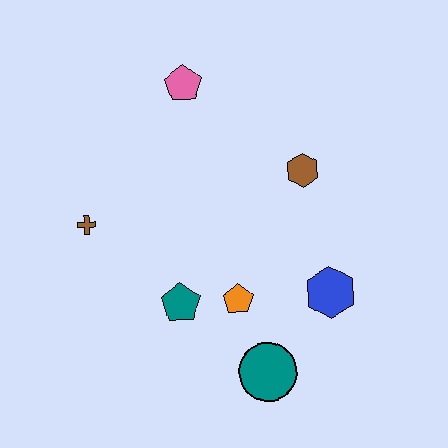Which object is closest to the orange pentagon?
The teal pentagon is closest to the orange pentagon.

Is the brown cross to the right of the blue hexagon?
No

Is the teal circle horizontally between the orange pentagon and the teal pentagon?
No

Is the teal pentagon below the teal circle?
No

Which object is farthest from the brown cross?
The blue hexagon is farthest from the brown cross.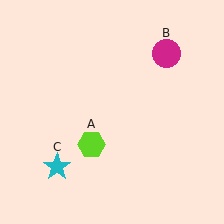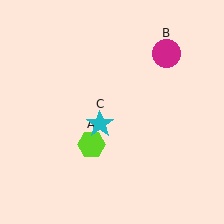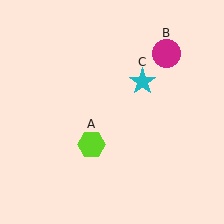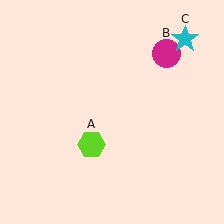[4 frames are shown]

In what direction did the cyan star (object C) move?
The cyan star (object C) moved up and to the right.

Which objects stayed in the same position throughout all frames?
Lime hexagon (object A) and magenta circle (object B) remained stationary.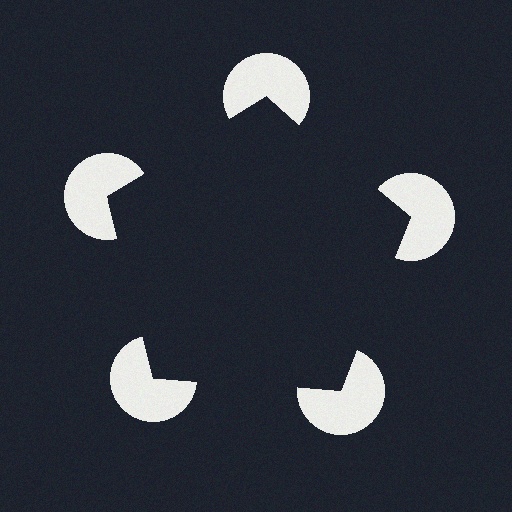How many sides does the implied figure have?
5 sides.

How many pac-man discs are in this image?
There are 5 — one at each vertex of the illusory pentagon.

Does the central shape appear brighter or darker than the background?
It typically appears slightly darker than the background, even though no actual brightness change is drawn.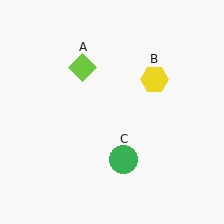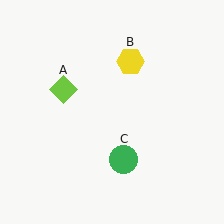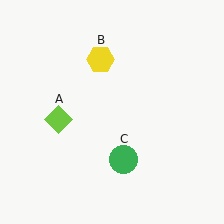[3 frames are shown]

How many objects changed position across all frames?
2 objects changed position: lime diamond (object A), yellow hexagon (object B).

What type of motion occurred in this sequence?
The lime diamond (object A), yellow hexagon (object B) rotated counterclockwise around the center of the scene.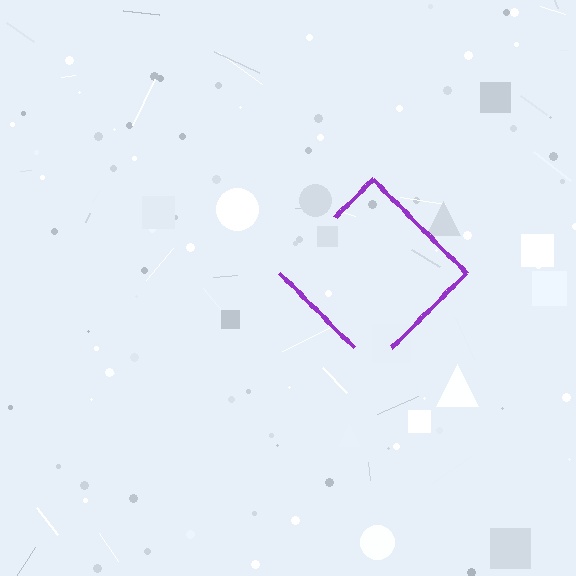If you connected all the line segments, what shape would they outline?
They would outline a diamond.